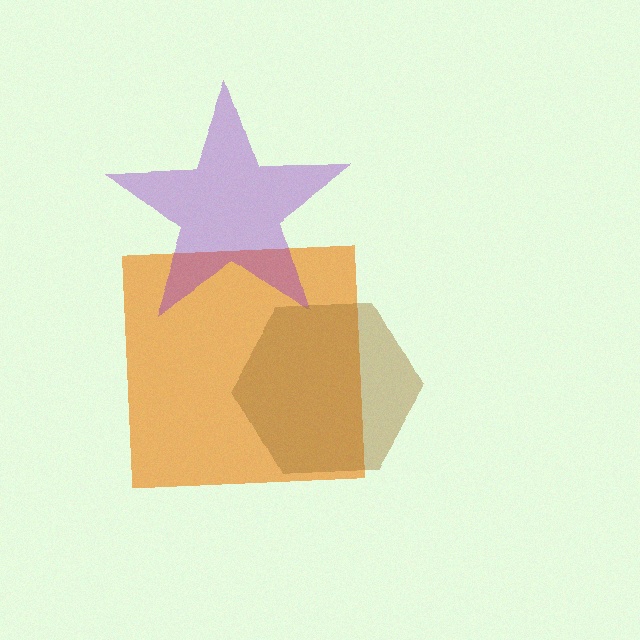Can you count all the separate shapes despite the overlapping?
Yes, there are 3 separate shapes.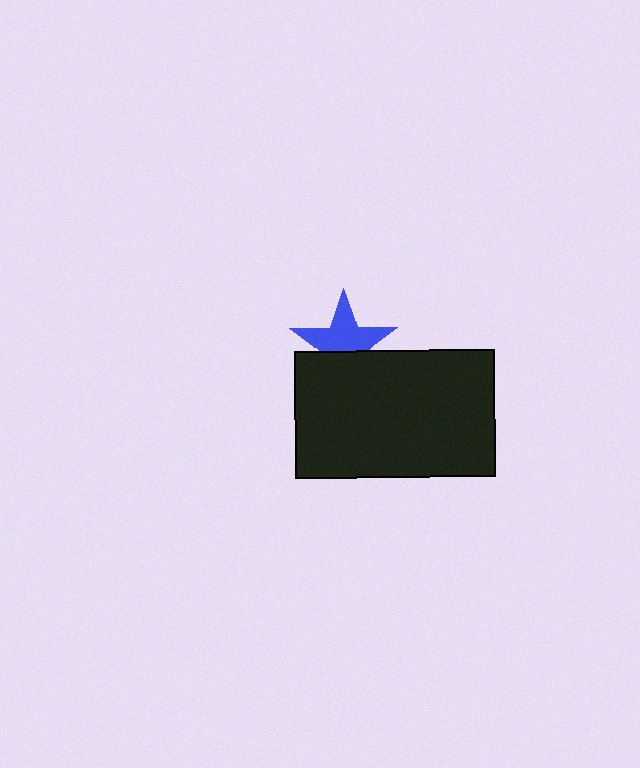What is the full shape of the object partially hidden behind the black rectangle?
The partially hidden object is a blue star.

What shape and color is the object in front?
The object in front is a black rectangle.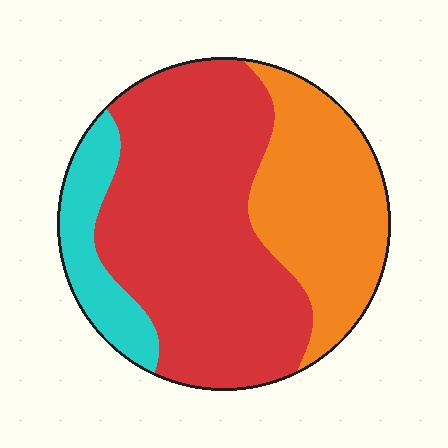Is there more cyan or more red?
Red.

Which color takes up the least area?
Cyan, at roughly 15%.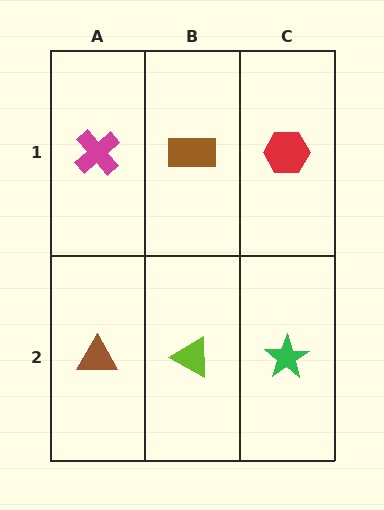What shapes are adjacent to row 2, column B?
A brown rectangle (row 1, column B), a brown triangle (row 2, column A), a green star (row 2, column C).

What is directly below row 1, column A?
A brown triangle.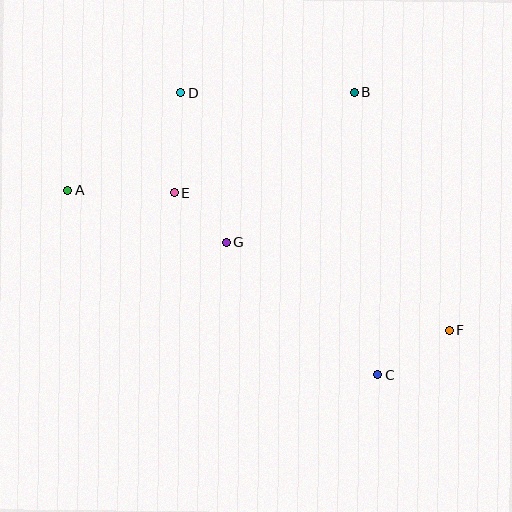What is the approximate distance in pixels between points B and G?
The distance between B and G is approximately 197 pixels.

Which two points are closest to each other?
Points E and G are closest to each other.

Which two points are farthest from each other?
Points A and F are farthest from each other.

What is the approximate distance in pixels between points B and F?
The distance between B and F is approximately 256 pixels.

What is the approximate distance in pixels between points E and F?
The distance between E and F is approximately 308 pixels.